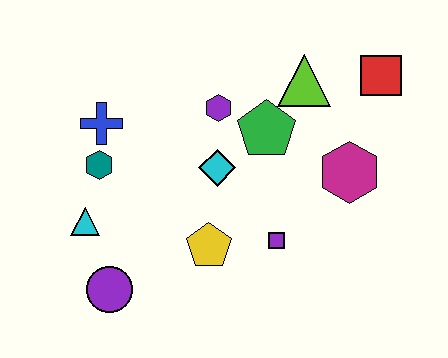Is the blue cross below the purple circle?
No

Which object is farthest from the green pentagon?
The purple circle is farthest from the green pentagon.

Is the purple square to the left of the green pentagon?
No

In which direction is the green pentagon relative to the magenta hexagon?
The green pentagon is to the left of the magenta hexagon.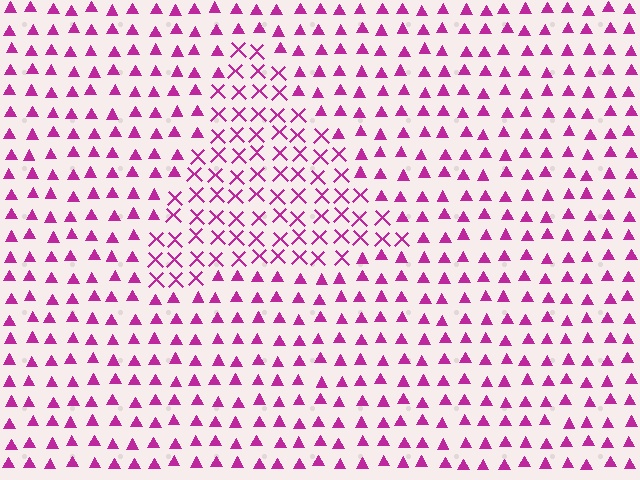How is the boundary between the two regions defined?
The boundary is defined by a change in element shape: X marks inside vs. triangles outside. All elements share the same color and spacing.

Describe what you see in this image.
The image is filled with small magenta elements arranged in a uniform grid. A triangle-shaped region contains X marks, while the surrounding area contains triangles. The boundary is defined purely by the change in element shape.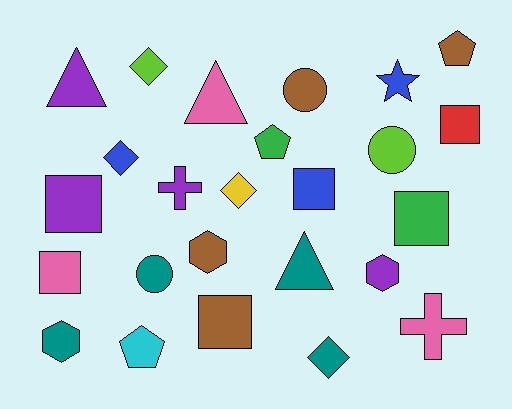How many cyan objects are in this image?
There is 1 cyan object.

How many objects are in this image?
There are 25 objects.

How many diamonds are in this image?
There are 4 diamonds.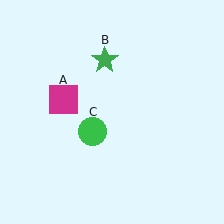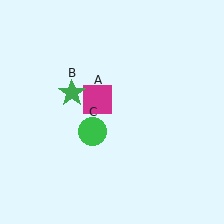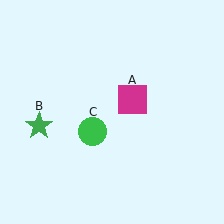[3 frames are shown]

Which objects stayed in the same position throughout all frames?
Green circle (object C) remained stationary.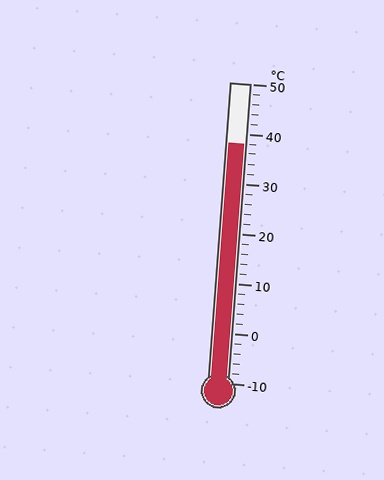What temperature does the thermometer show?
The thermometer shows approximately 38°C.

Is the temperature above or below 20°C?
The temperature is above 20°C.